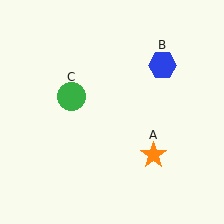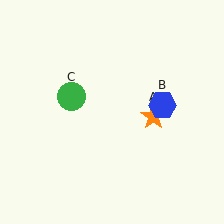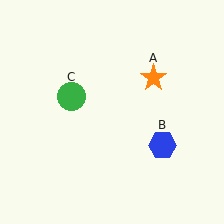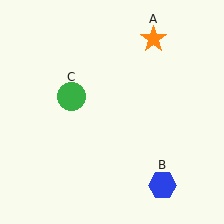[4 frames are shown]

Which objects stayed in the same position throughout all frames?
Green circle (object C) remained stationary.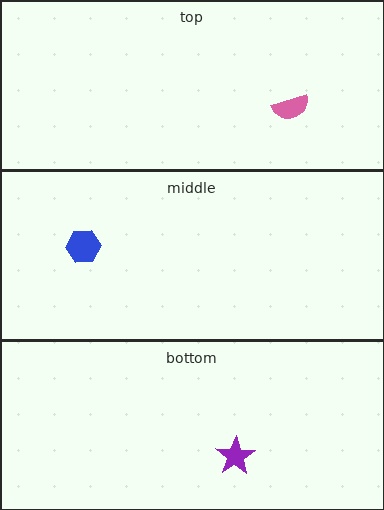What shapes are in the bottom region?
The purple star.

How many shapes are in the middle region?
1.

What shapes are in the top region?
The pink semicircle.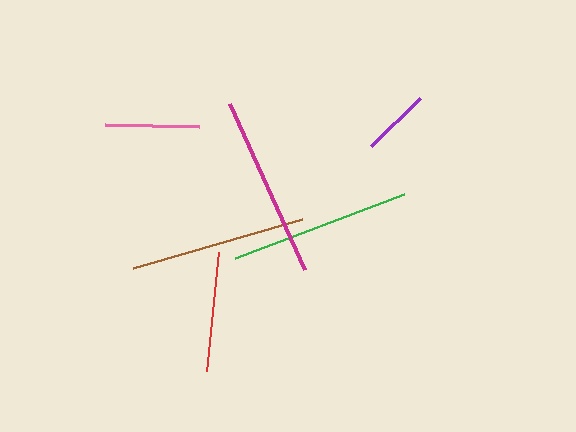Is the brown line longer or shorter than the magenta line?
The magenta line is longer than the brown line.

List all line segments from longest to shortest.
From longest to shortest: magenta, green, brown, red, pink, purple.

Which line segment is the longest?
The magenta line is the longest at approximately 182 pixels.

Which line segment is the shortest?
The purple line is the shortest at approximately 69 pixels.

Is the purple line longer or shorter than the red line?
The red line is longer than the purple line.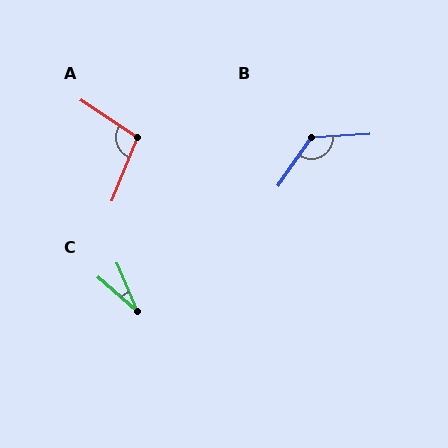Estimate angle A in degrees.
Approximately 102 degrees.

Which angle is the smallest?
C, at approximately 26 degrees.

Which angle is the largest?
B, at approximately 128 degrees.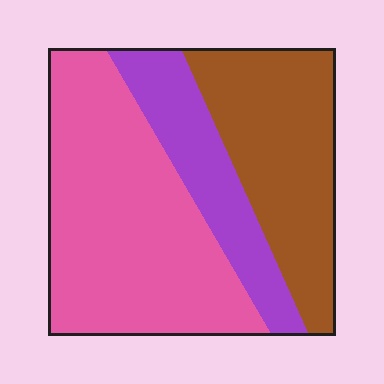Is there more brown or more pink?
Pink.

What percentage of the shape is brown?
Brown takes up about one third (1/3) of the shape.